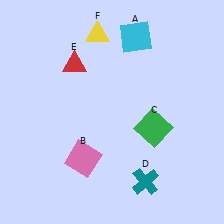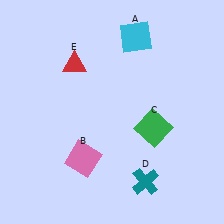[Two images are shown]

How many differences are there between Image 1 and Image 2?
There is 1 difference between the two images.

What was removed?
The yellow triangle (F) was removed in Image 2.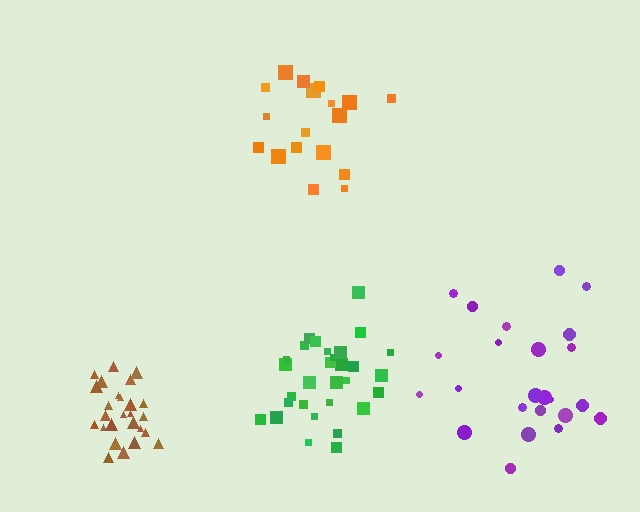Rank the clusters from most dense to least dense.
brown, green, orange, purple.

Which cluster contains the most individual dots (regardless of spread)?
Green (31).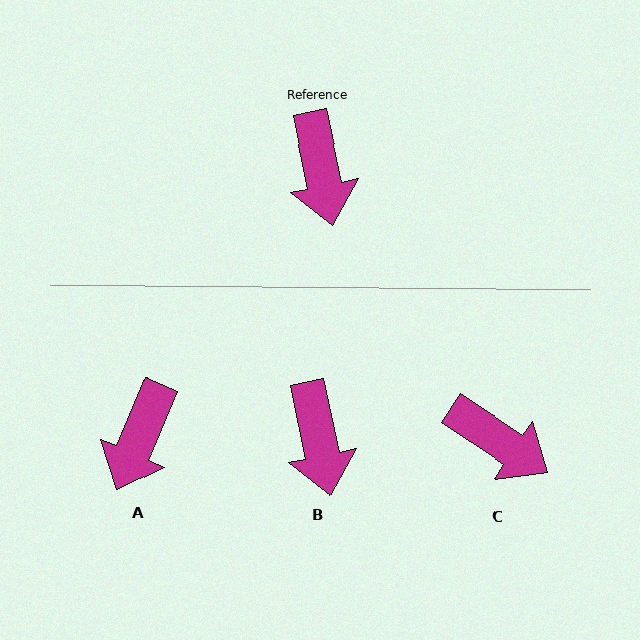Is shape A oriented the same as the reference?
No, it is off by about 35 degrees.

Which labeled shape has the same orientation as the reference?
B.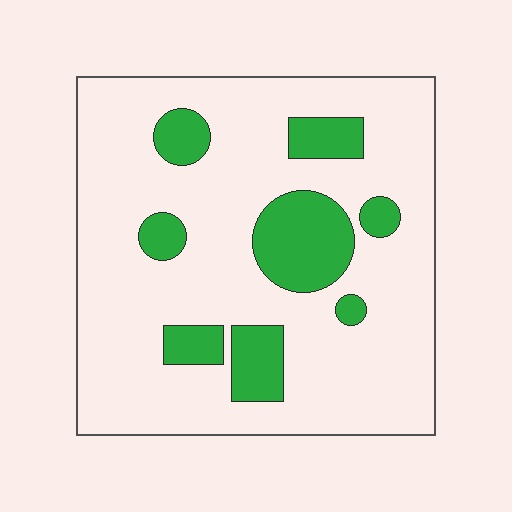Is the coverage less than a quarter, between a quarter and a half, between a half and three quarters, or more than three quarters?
Less than a quarter.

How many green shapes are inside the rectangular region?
8.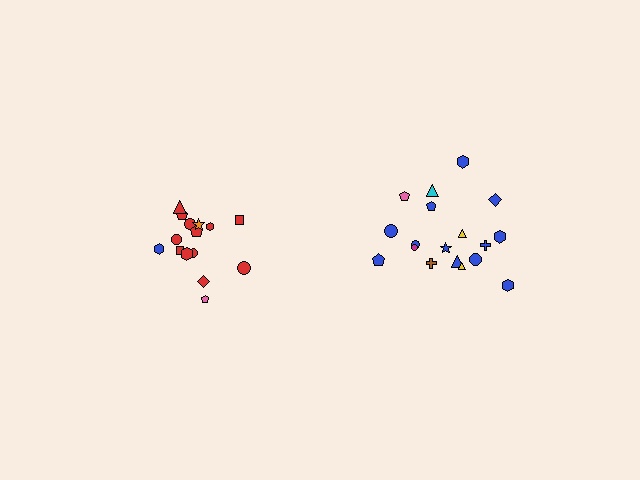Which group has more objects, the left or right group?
The right group.